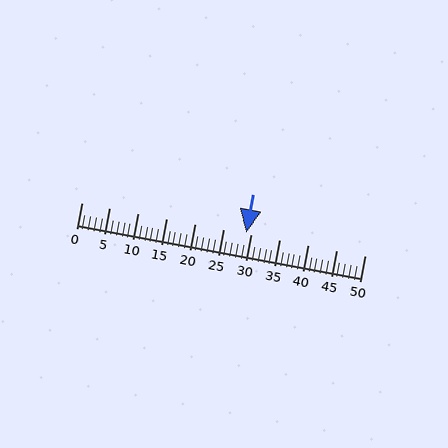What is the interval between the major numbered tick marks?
The major tick marks are spaced 5 units apart.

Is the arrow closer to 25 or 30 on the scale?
The arrow is closer to 30.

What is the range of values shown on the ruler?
The ruler shows values from 0 to 50.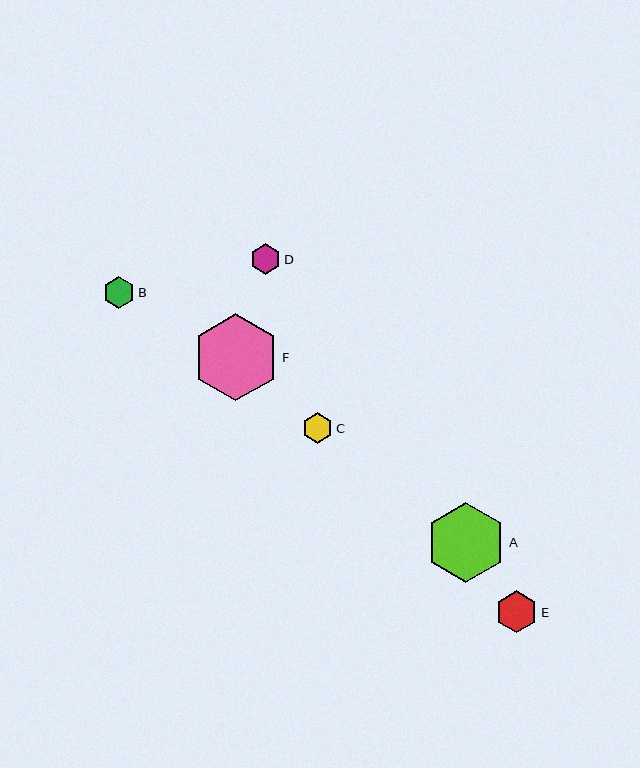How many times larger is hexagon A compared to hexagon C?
Hexagon A is approximately 2.6 times the size of hexagon C.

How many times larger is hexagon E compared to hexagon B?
Hexagon E is approximately 1.3 times the size of hexagon B.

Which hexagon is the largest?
Hexagon F is the largest with a size of approximately 87 pixels.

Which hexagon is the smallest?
Hexagon C is the smallest with a size of approximately 31 pixels.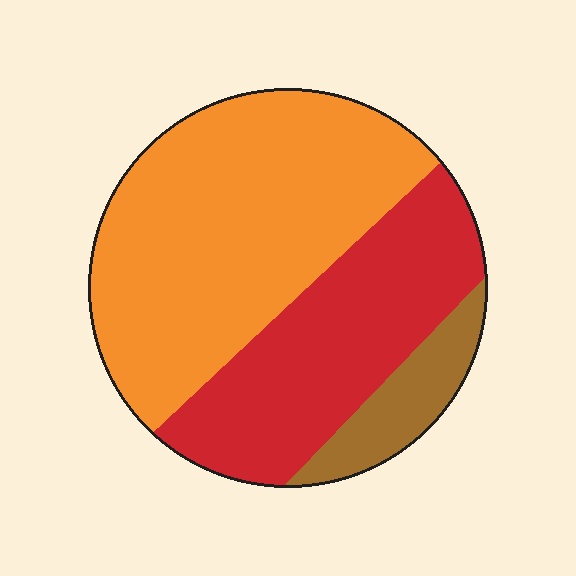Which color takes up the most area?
Orange, at roughly 55%.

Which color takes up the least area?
Brown, at roughly 10%.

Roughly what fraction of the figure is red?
Red covers roughly 35% of the figure.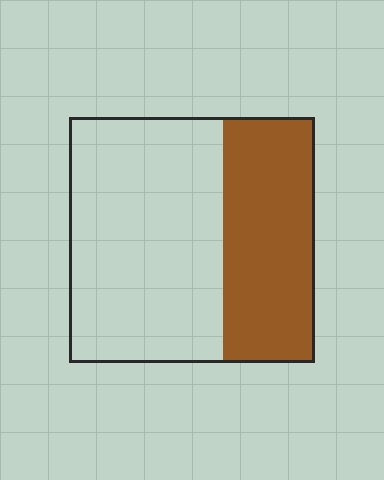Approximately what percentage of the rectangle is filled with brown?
Approximately 35%.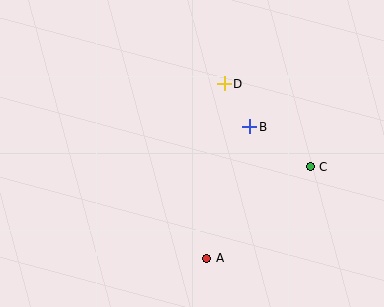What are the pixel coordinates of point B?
Point B is at (250, 127).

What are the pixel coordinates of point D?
Point D is at (224, 84).